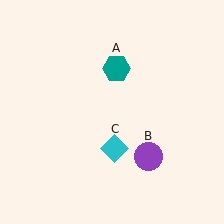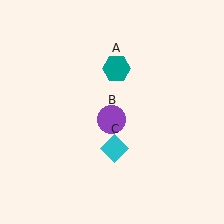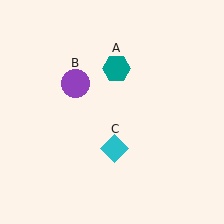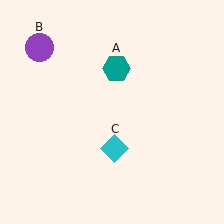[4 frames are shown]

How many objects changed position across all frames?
1 object changed position: purple circle (object B).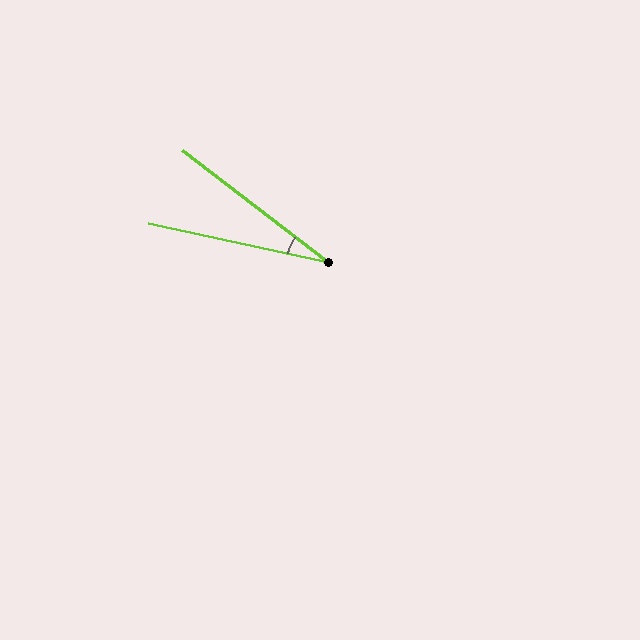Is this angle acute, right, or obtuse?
It is acute.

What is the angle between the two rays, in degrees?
Approximately 25 degrees.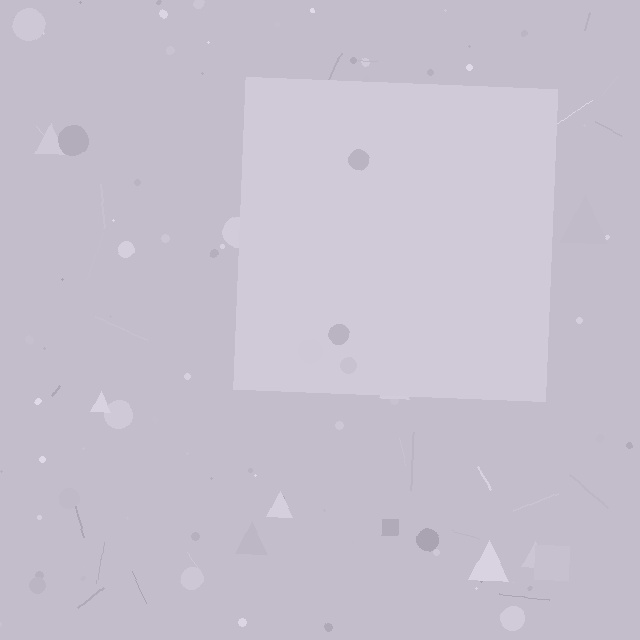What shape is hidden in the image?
A square is hidden in the image.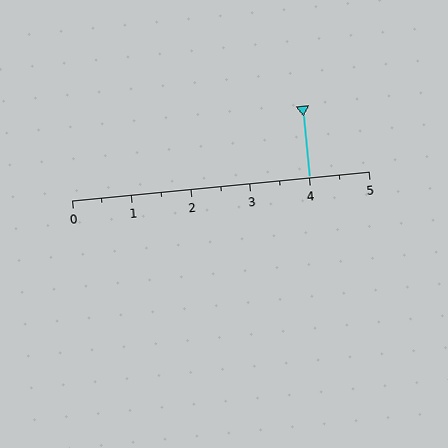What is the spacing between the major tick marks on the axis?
The major ticks are spaced 1 apart.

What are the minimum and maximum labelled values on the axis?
The axis runs from 0 to 5.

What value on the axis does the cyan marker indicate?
The marker indicates approximately 4.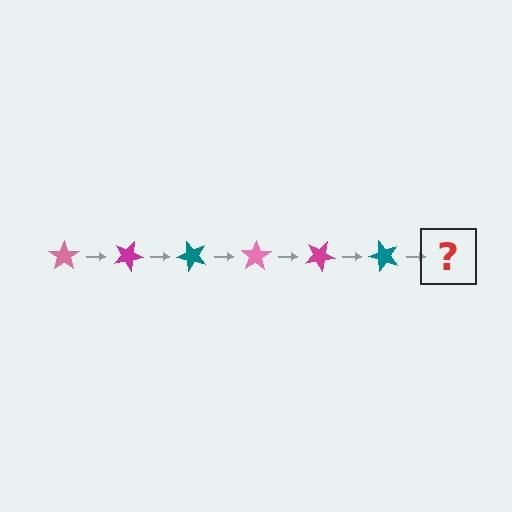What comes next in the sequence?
The next element should be a pink star, rotated 150 degrees from the start.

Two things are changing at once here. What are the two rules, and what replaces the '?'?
The two rules are that it rotates 25 degrees each step and the color cycles through pink, magenta, and teal. The '?' should be a pink star, rotated 150 degrees from the start.